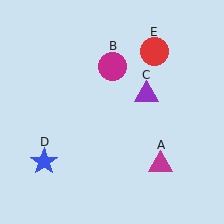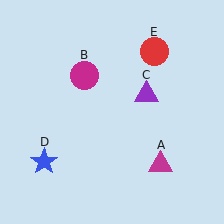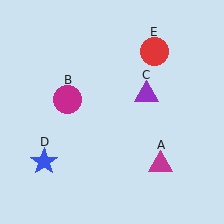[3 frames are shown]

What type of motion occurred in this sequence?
The magenta circle (object B) rotated counterclockwise around the center of the scene.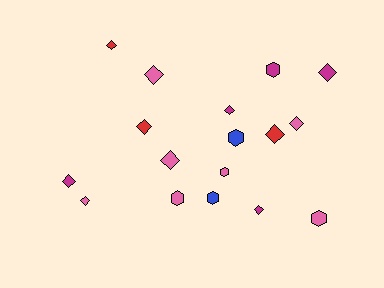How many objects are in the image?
There are 17 objects.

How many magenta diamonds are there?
There are 4 magenta diamonds.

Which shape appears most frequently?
Diamond, with 11 objects.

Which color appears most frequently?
Pink, with 7 objects.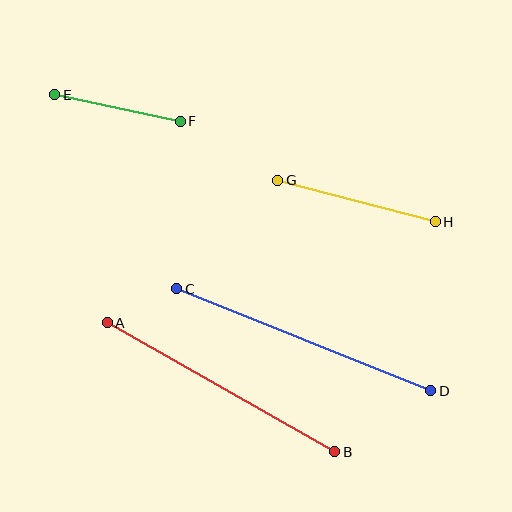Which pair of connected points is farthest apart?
Points C and D are farthest apart.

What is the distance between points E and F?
The distance is approximately 129 pixels.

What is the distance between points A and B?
The distance is approximately 261 pixels.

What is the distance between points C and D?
The distance is approximately 274 pixels.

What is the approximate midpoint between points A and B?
The midpoint is at approximately (221, 387) pixels.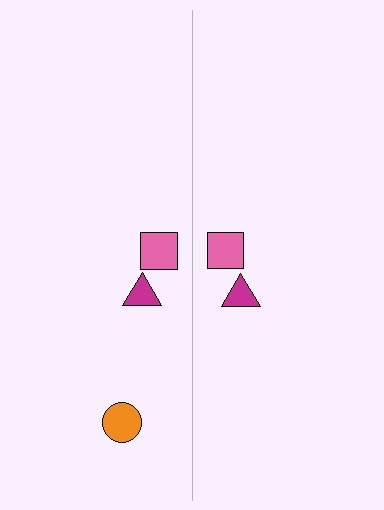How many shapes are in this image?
There are 5 shapes in this image.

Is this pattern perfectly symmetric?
No, the pattern is not perfectly symmetric. A orange circle is missing from the right side.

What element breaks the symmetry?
A orange circle is missing from the right side.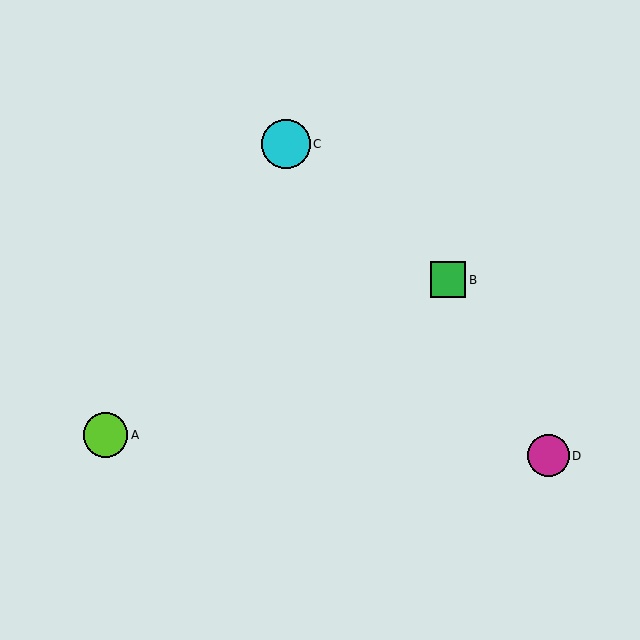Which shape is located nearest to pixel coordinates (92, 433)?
The lime circle (labeled A) at (106, 435) is nearest to that location.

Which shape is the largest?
The cyan circle (labeled C) is the largest.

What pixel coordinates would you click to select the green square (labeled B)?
Click at (448, 280) to select the green square B.